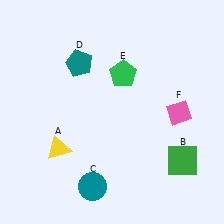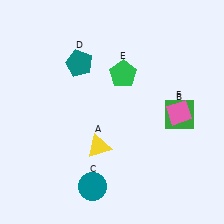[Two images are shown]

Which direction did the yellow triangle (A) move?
The yellow triangle (A) moved right.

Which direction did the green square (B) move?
The green square (B) moved up.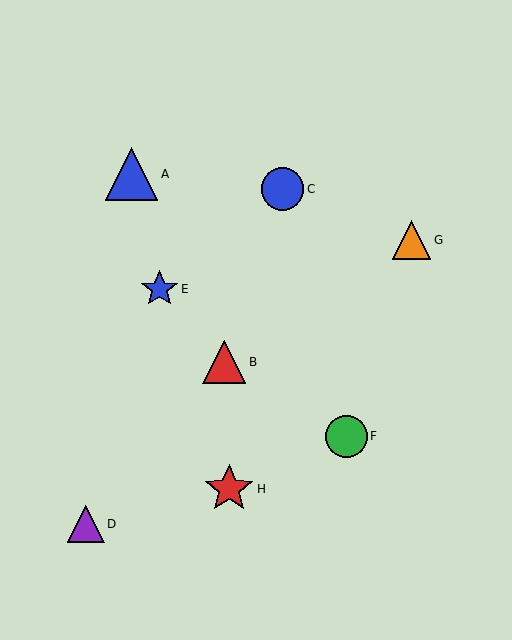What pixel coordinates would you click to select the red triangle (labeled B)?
Click at (224, 362) to select the red triangle B.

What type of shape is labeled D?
Shape D is a purple triangle.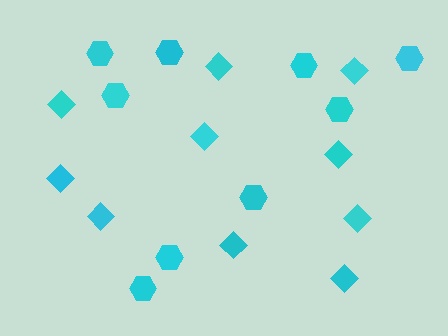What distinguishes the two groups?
There are 2 groups: one group of diamonds (10) and one group of hexagons (9).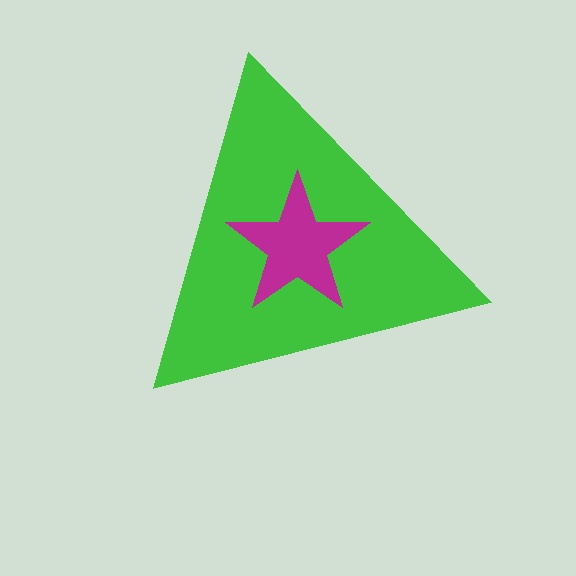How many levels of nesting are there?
2.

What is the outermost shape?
The green triangle.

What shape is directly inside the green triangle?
The magenta star.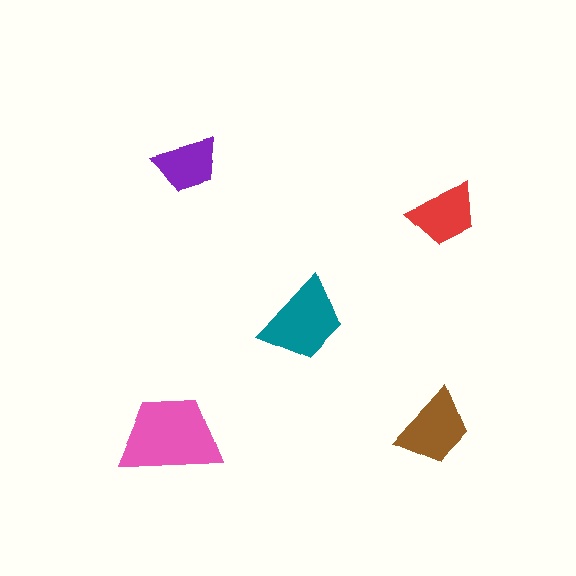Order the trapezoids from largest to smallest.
the pink one, the teal one, the brown one, the red one, the purple one.